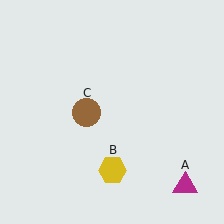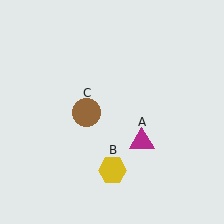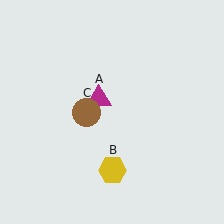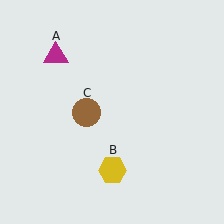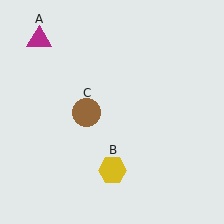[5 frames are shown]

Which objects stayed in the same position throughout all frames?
Yellow hexagon (object B) and brown circle (object C) remained stationary.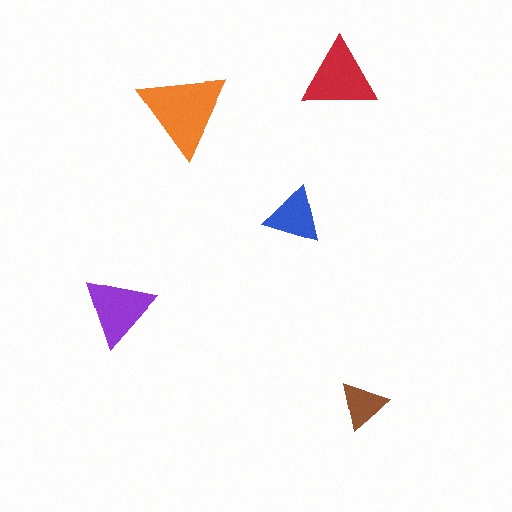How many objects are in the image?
There are 5 objects in the image.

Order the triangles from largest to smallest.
the orange one, the red one, the purple one, the blue one, the brown one.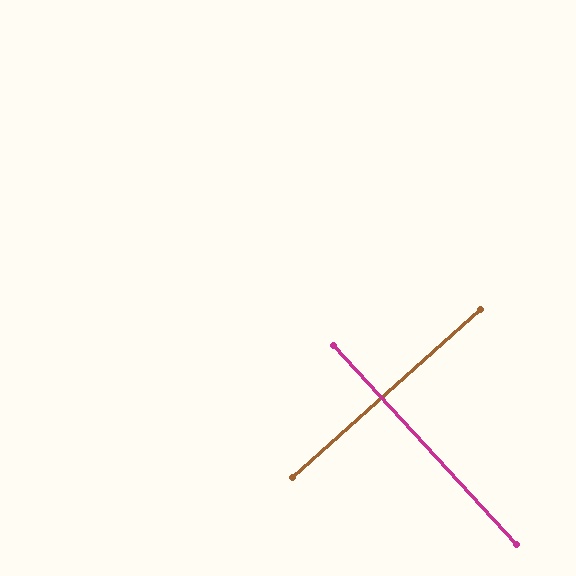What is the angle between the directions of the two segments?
Approximately 89 degrees.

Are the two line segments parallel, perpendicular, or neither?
Perpendicular — they meet at approximately 89°.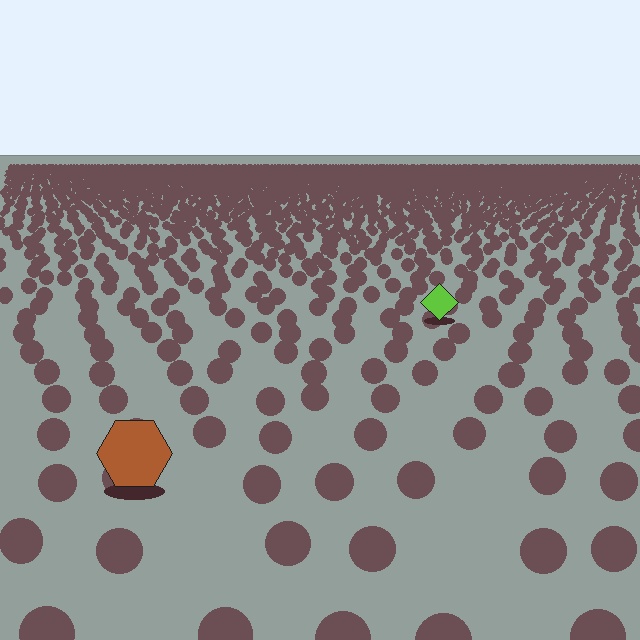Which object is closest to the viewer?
The brown hexagon is closest. The texture marks near it are larger and more spread out.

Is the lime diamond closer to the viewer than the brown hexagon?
No. The brown hexagon is closer — you can tell from the texture gradient: the ground texture is coarser near it.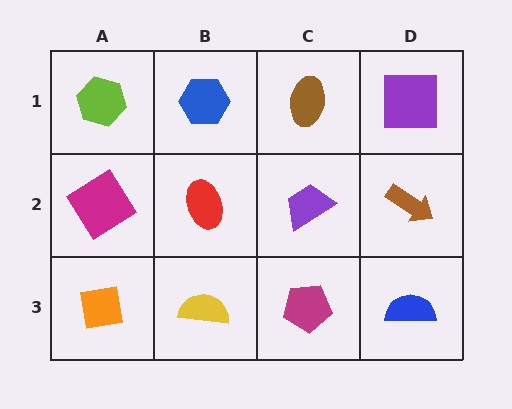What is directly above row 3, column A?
A magenta diamond.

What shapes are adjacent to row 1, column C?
A purple trapezoid (row 2, column C), a blue hexagon (row 1, column B), a purple square (row 1, column D).